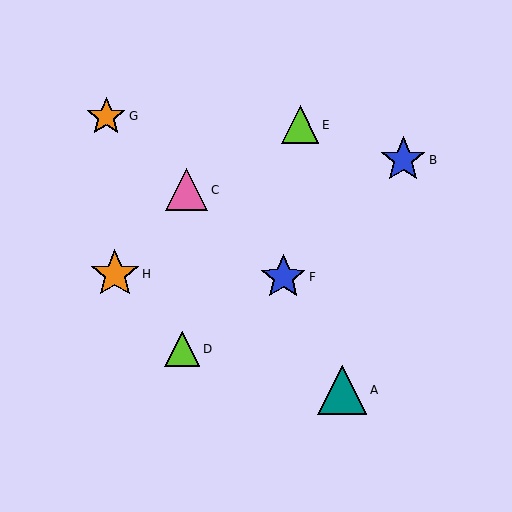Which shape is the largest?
The orange star (labeled H) is the largest.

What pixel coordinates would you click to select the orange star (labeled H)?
Click at (115, 274) to select the orange star H.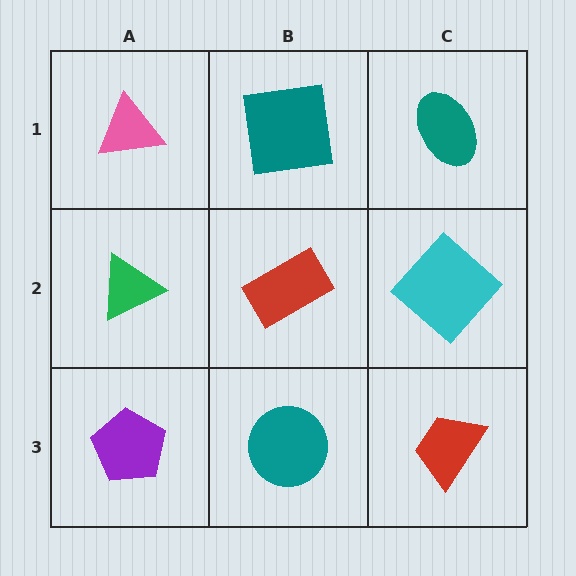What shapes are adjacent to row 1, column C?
A cyan diamond (row 2, column C), a teal square (row 1, column B).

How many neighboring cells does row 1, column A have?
2.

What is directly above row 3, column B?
A red rectangle.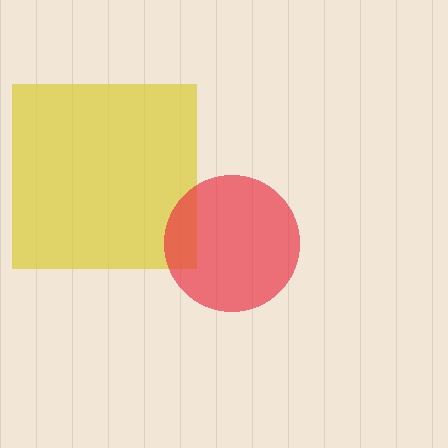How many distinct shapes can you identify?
There are 2 distinct shapes: a yellow square, a red circle.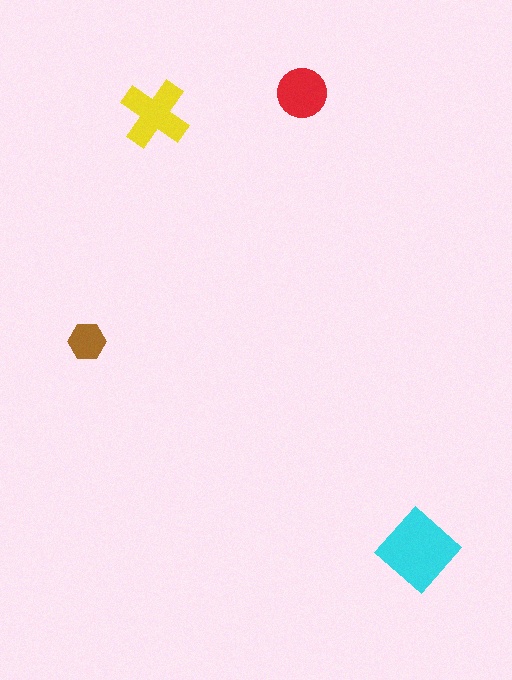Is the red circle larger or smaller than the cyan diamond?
Smaller.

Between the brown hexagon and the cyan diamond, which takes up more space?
The cyan diamond.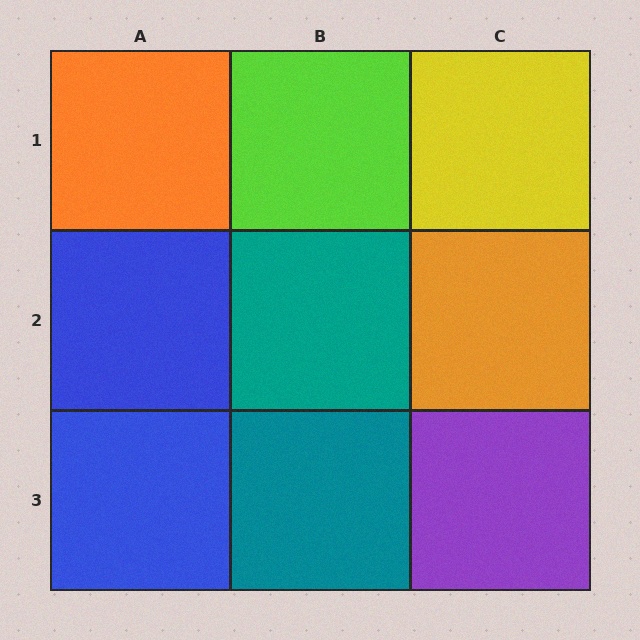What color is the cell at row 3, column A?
Blue.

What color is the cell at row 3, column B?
Teal.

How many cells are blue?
2 cells are blue.